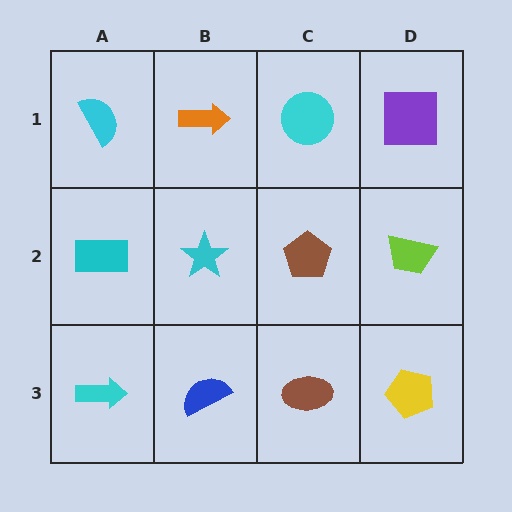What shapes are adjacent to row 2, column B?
An orange arrow (row 1, column B), a blue semicircle (row 3, column B), a cyan rectangle (row 2, column A), a brown pentagon (row 2, column C).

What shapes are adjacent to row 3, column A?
A cyan rectangle (row 2, column A), a blue semicircle (row 3, column B).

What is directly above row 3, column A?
A cyan rectangle.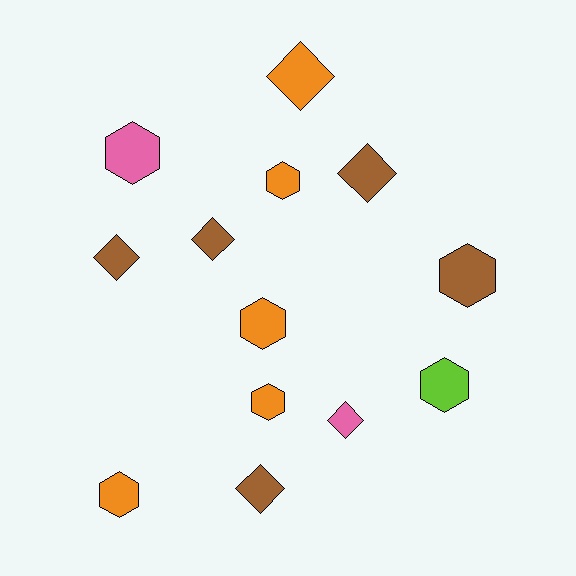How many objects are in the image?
There are 13 objects.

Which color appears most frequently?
Orange, with 5 objects.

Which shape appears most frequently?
Hexagon, with 7 objects.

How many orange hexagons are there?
There are 4 orange hexagons.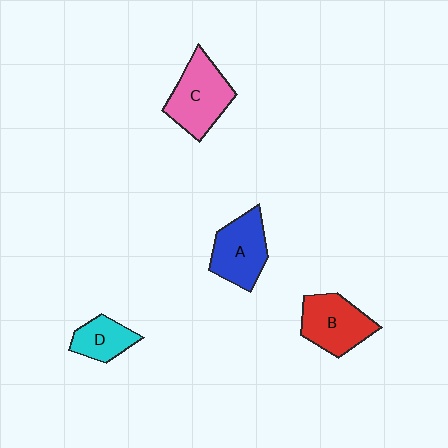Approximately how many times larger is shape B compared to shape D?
Approximately 1.6 times.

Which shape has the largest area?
Shape C (pink).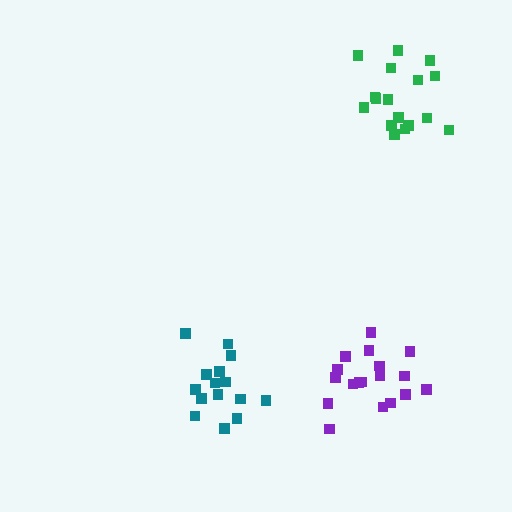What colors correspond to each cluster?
The clusters are colored: purple, green, teal.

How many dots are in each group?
Group 1: 18 dots, Group 2: 17 dots, Group 3: 15 dots (50 total).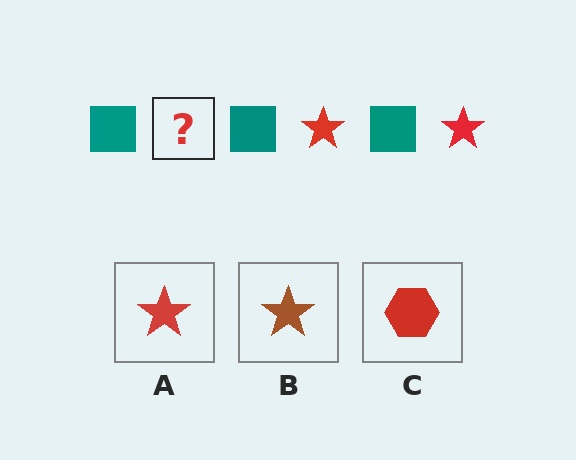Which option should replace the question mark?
Option A.